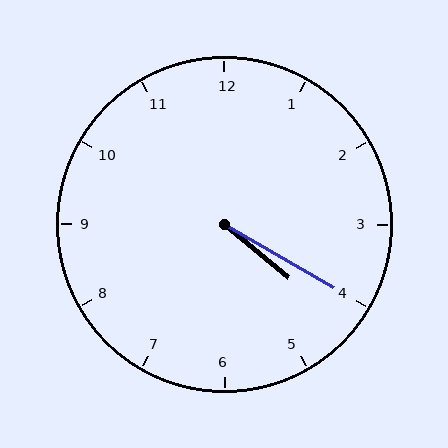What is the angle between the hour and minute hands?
Approximately 10 degrees.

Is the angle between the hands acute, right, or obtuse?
It is acute.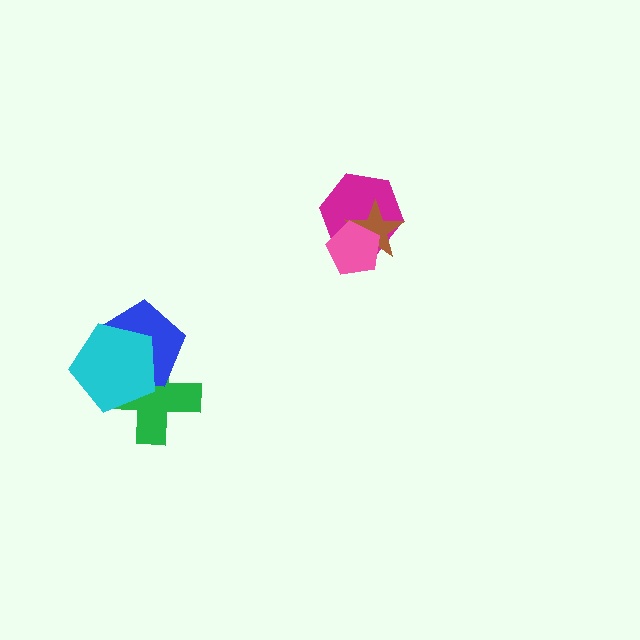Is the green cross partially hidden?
Yes, it is partially covered by another shape.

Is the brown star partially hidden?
Yes, it is partially covered by another shape.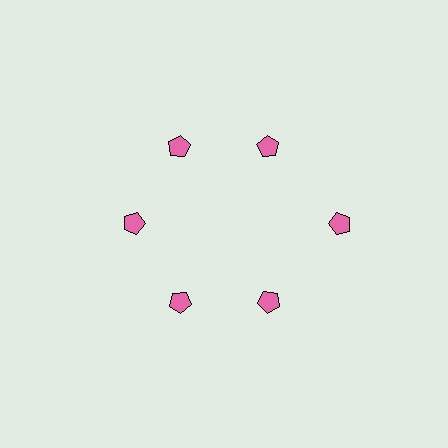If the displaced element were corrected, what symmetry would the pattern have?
It would have 6-fold rotational symmetry — the pattern would map onto itself every 60 degrees.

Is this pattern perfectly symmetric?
No. The 6 pink pentagons are arranged in a ring, but one element near the 3 o'clock position is pushed outward from the center, breaking the 6-fold rotational symmetry.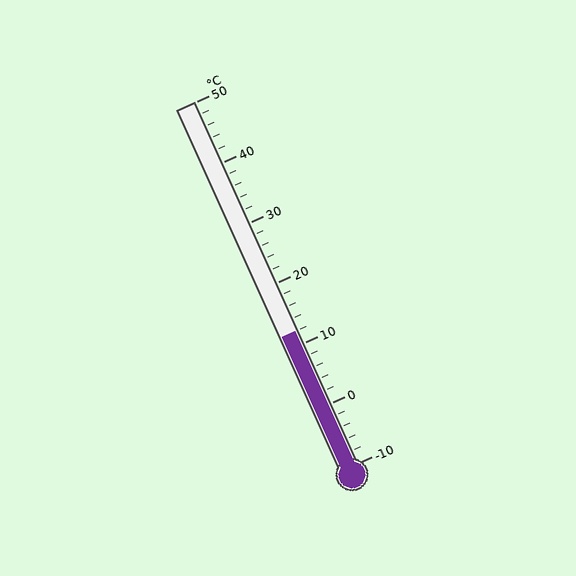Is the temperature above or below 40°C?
The temperature is below 40°C.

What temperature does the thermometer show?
The thermometer shows approximately 12°C.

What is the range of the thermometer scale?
The thermometer scale ranges from -10°C to 50°C.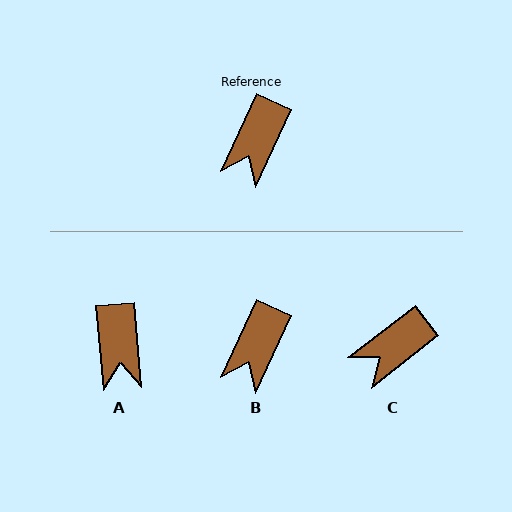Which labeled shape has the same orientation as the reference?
B.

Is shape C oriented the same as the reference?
No, it is off by about 27 degrees.